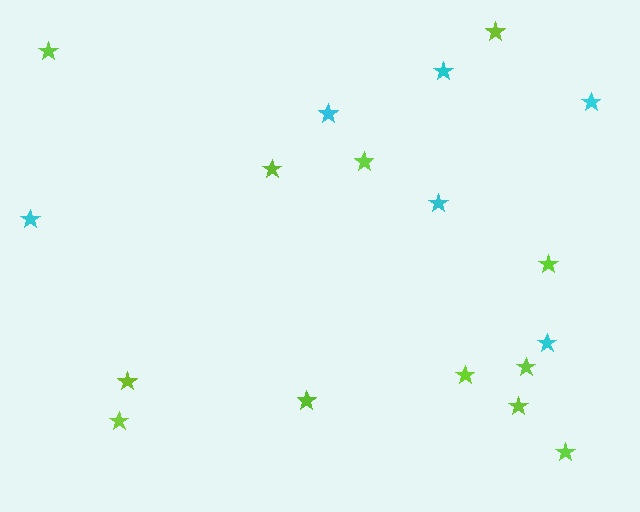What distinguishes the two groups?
There are 2 groups: one group of lime stars (12) and one group of cyan stars (6).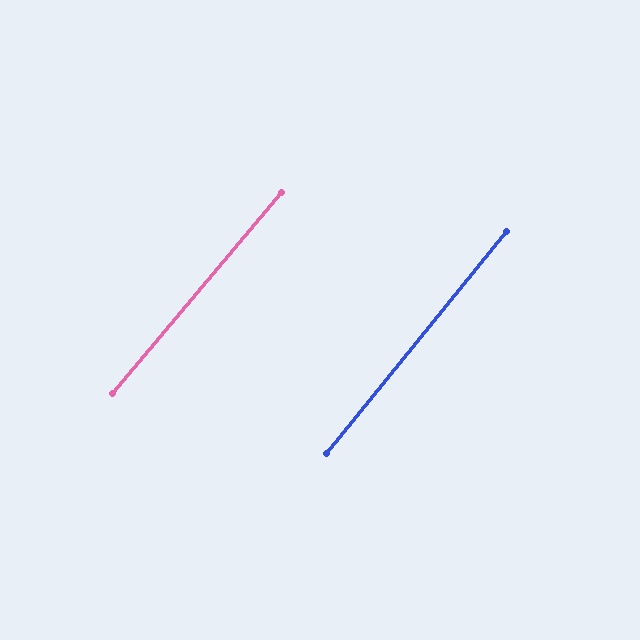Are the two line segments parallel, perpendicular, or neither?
Parallel — their directions differ by only 1.0°.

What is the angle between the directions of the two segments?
Approximately 1 degree.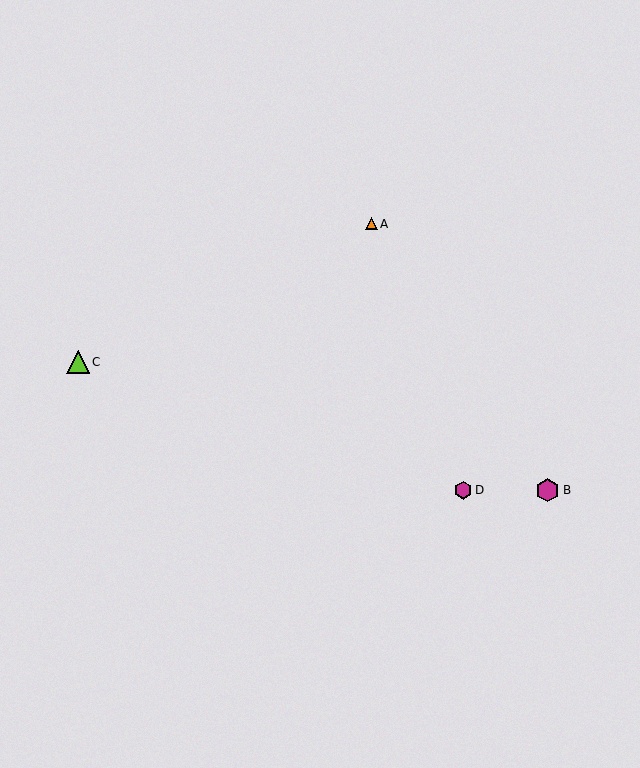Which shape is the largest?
The magenta hexagon (labeled B) is the largest.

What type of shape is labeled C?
Shape C is a lime triangle.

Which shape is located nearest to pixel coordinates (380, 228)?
The orange triangle (labeled A) at (371, 224) is nearest to that location.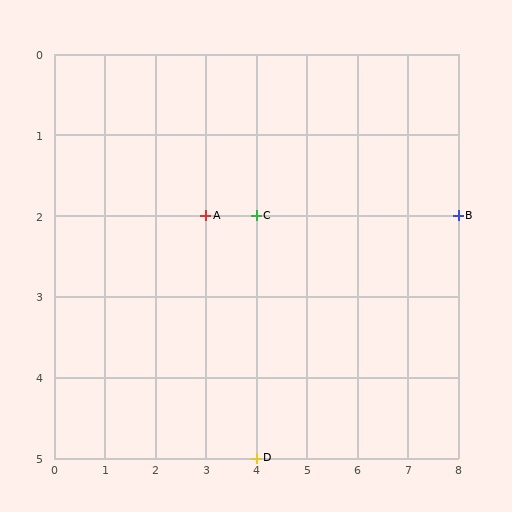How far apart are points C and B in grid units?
Points C and B are 4 columns apart.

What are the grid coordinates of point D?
Point D is at grid coordinates (4, 5).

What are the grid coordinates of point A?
Point A is at grid coordinates (3, 2).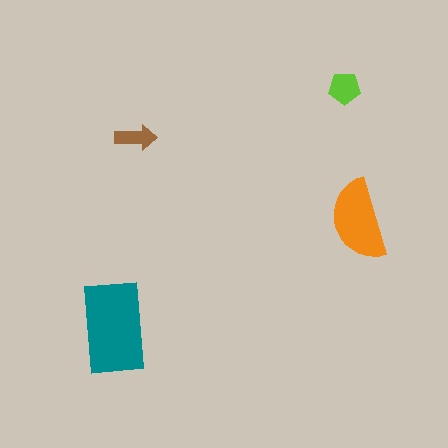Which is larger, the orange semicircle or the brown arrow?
The orange semicircle.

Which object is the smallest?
The brown arrow.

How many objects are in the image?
There are 4 objects in the image.